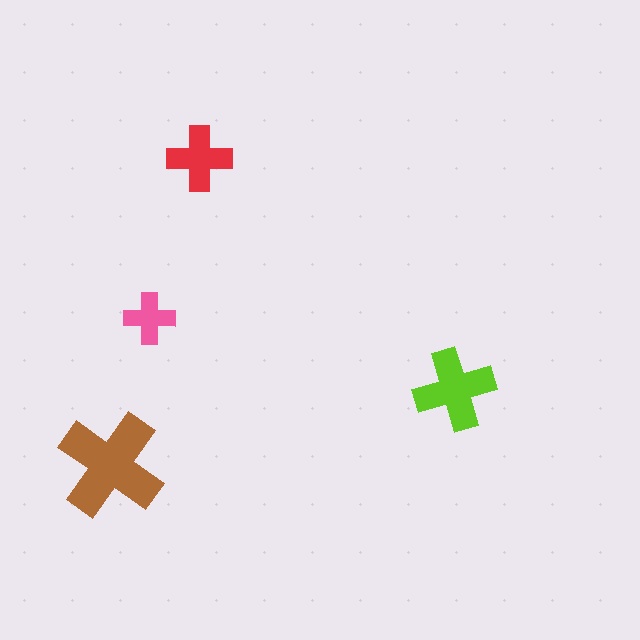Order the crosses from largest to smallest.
the brown one, the lime one, the red one, the pink one.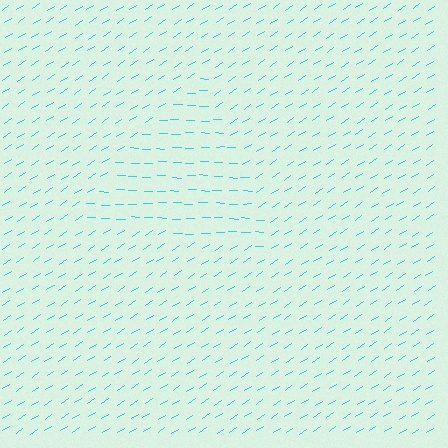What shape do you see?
I see a triangle.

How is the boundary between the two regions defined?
The boundary is defined purely by a change in line orientation (approximately 34 degrees difference). All lines are the same color and thickness.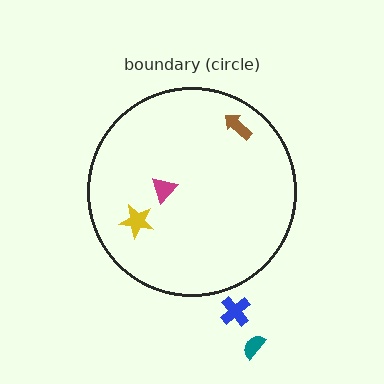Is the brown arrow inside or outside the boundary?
Inside.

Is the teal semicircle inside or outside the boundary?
Outside.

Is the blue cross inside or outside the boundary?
Outside.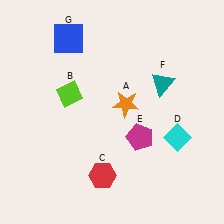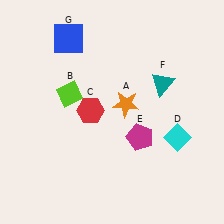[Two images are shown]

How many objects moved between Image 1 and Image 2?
1 object moved between the two images.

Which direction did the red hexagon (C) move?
The red hexagon (C) moved up.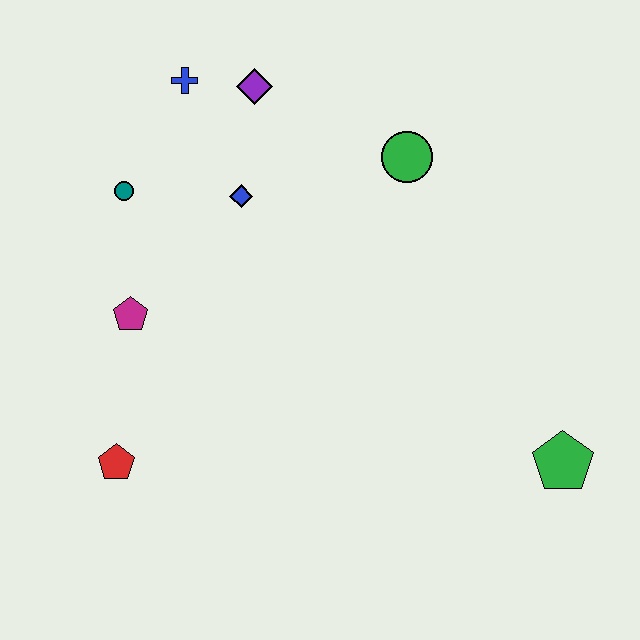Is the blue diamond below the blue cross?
Yes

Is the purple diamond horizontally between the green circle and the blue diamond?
Yes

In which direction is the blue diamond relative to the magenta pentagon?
The blue diamond is above the magenta pentagon.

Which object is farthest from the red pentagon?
The green pentagon is farthest from the red pentagon.